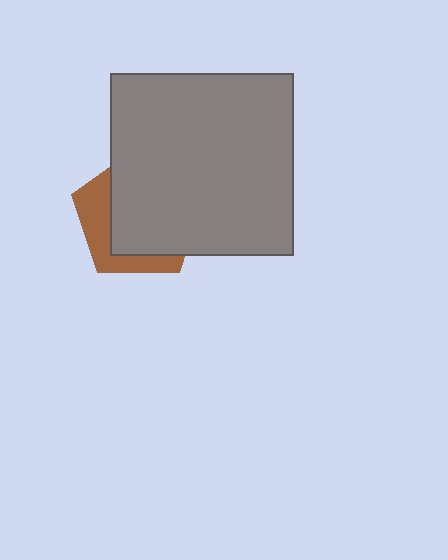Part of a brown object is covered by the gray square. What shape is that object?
It is a pentagon.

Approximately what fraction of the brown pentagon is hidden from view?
Roughly 67% of the brown pentagon is hidden behind the gray square.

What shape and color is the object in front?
The object in front is a gray square.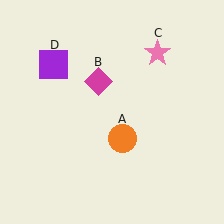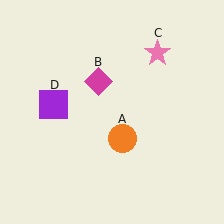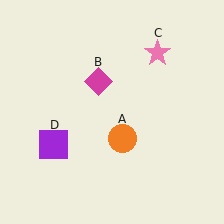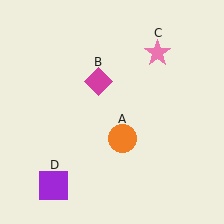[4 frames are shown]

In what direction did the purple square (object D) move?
The purple square (object D) moved down.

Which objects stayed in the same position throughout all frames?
Orange circle (object A) and magenta diamond (object B) and pink star (object C) remained stationary.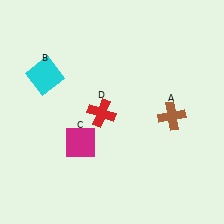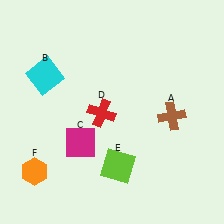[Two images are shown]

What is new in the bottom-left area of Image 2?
An orange hexagon (F) was added in the bottom-left area of Image 2.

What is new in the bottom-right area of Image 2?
A lime square (E) was added in the bottom-right area of Image 2.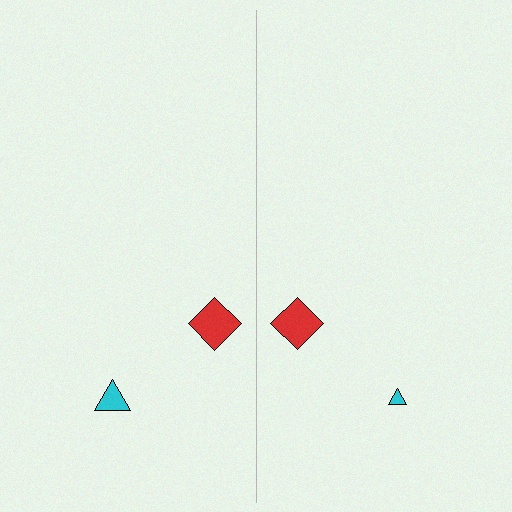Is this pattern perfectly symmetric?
No, the pattern is not perfectly symmetric. The cyan triangle on the right side has a different size than its mirror counterpart.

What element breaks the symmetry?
The cyan triangle on the right side has a different size than its mirror counterpart.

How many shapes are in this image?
There are 4 shapes in this image.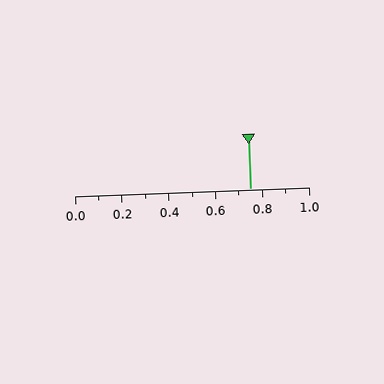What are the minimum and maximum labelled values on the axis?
The axis runs from 0.0 to 1.0.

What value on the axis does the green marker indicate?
The marker indicates approximately 0.75.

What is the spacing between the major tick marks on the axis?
The major ticks are spaced 0.2 apart.